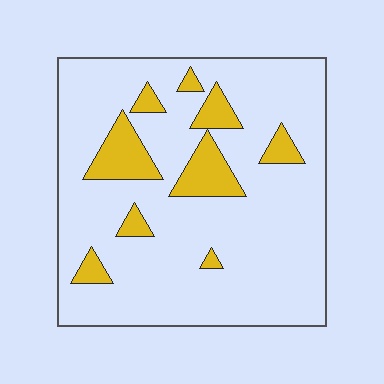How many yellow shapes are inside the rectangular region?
9.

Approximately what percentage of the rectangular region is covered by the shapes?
Approximately 15%.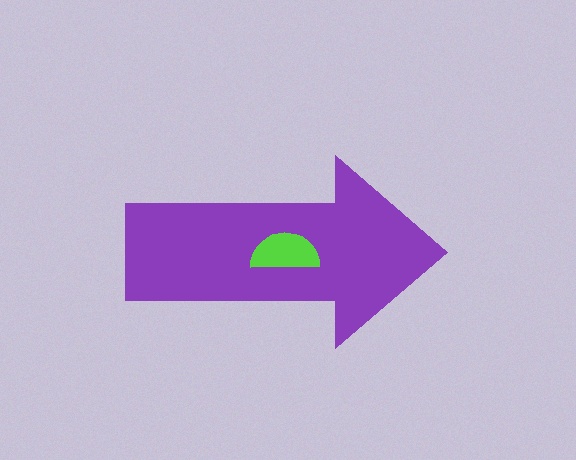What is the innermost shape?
The lime semicircle.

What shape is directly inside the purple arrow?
The lime semicircle.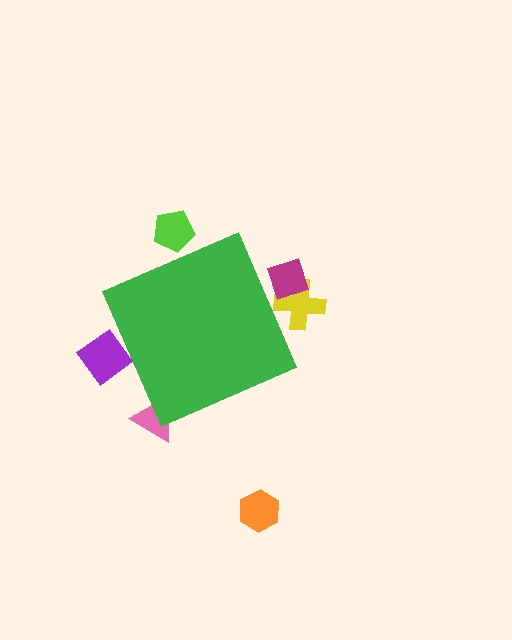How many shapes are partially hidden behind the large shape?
5 shapes are partially hidden.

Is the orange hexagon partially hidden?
No, the orange hexagon is fully visible.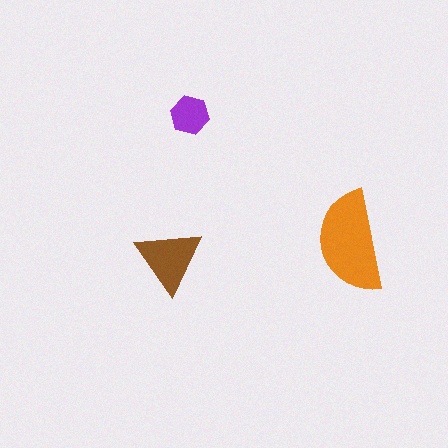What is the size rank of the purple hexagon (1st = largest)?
3rd.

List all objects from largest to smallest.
The orange semicircle, the brown triangle, the purple hexagon.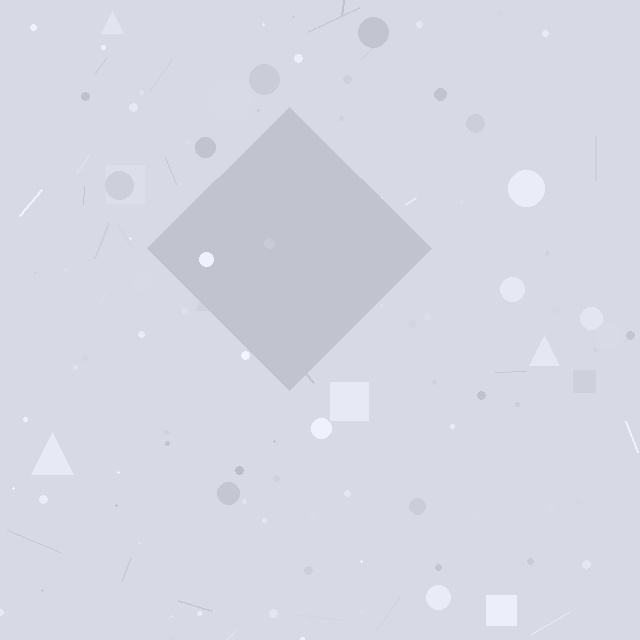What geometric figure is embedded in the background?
A diamond is embedded in the background.